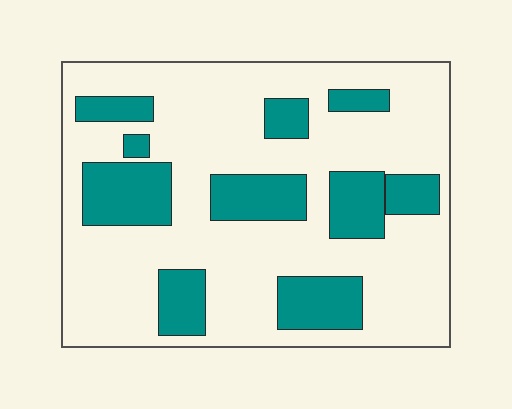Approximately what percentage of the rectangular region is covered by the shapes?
Approximately 25%.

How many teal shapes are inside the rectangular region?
10.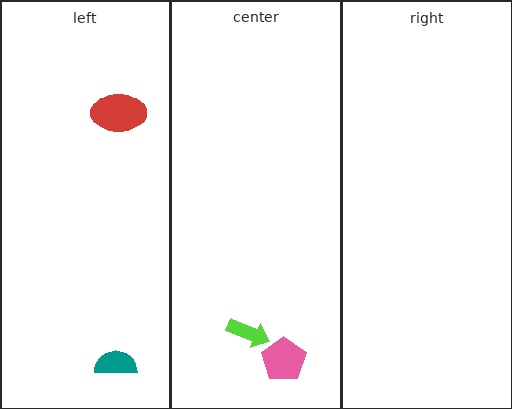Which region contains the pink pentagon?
The center region.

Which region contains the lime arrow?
The center region.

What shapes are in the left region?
The red ellipse, the teal semicircle.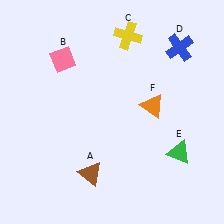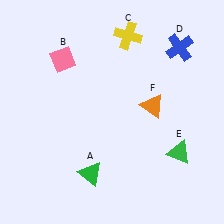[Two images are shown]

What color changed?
The triangle (A) changed from brown in Image 1 to green in Image 2.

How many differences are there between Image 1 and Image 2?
There is 1 difference between the two images.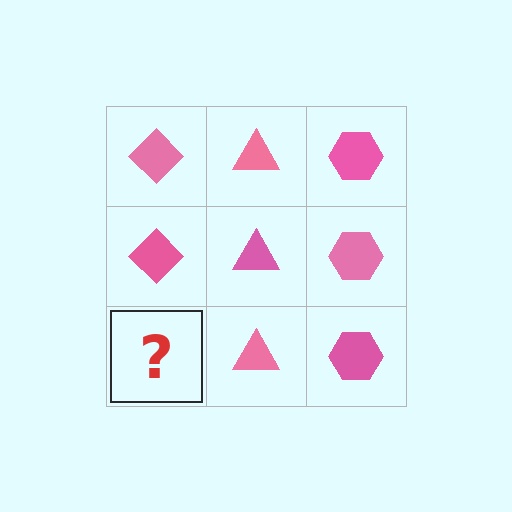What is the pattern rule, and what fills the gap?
The rule is that each column has a consistent shape. The gap should be filled with a pink diamond.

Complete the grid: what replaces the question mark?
The question mark should be replaced with a pink diamond.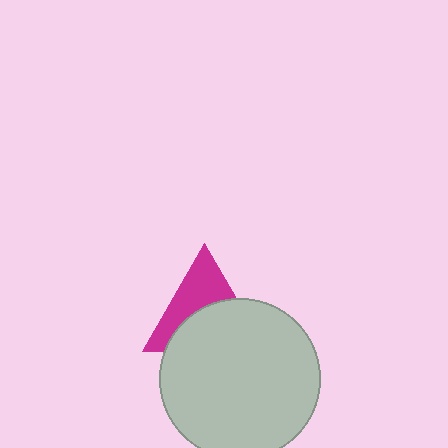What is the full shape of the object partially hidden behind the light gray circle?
The partially hidden object is a magenta triangle.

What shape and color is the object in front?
The object in front is a light gray circle.